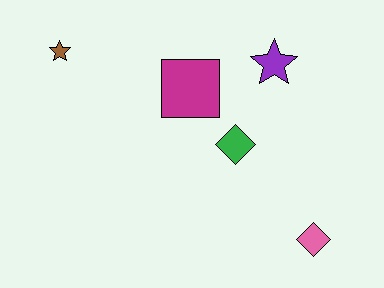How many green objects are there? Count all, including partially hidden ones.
There is 1 green object.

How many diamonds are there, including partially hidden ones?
There are 2 diamonds.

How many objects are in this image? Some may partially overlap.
There are 5 objects.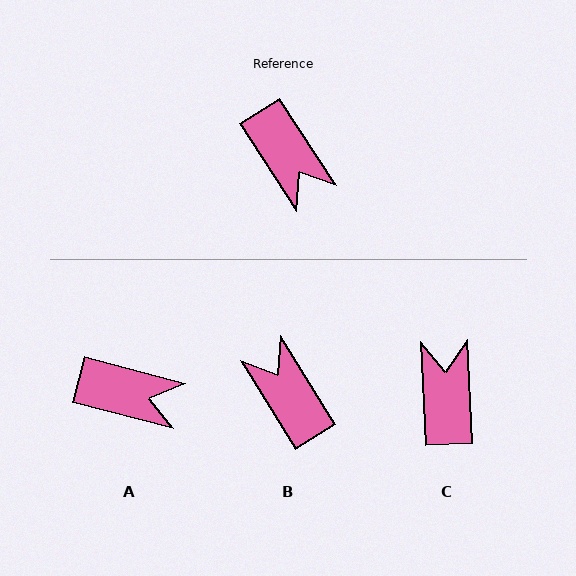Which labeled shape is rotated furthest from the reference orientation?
B, about 178 degrees away.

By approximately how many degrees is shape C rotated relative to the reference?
Approximately 149 degrees counter-clockwise.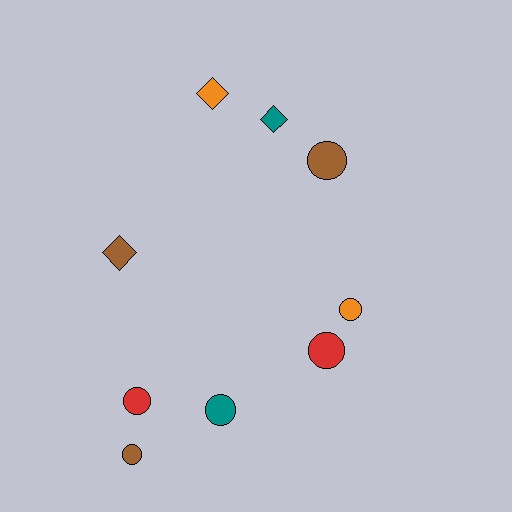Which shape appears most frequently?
Circle, with 6 objects.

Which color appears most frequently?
Brown, with 3 objects.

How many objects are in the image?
There are 9 objects.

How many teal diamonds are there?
There is 1 teal diamond.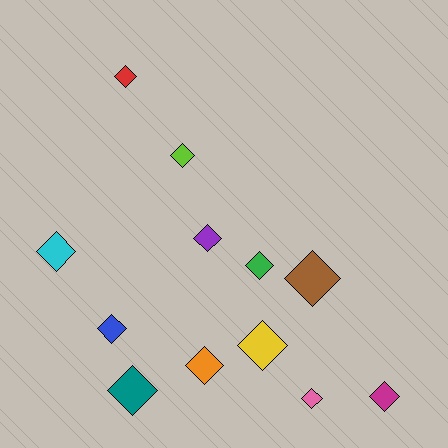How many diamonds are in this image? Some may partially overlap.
There are 12 diamonds.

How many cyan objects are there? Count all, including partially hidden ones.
There is 1 cyan object.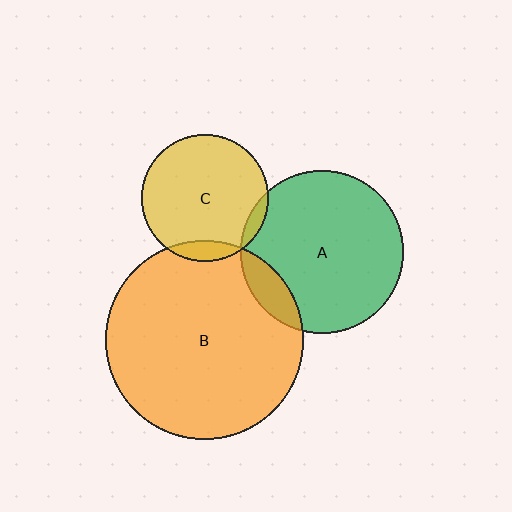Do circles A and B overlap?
Yes.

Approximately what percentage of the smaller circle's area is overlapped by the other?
Approximately 10%.